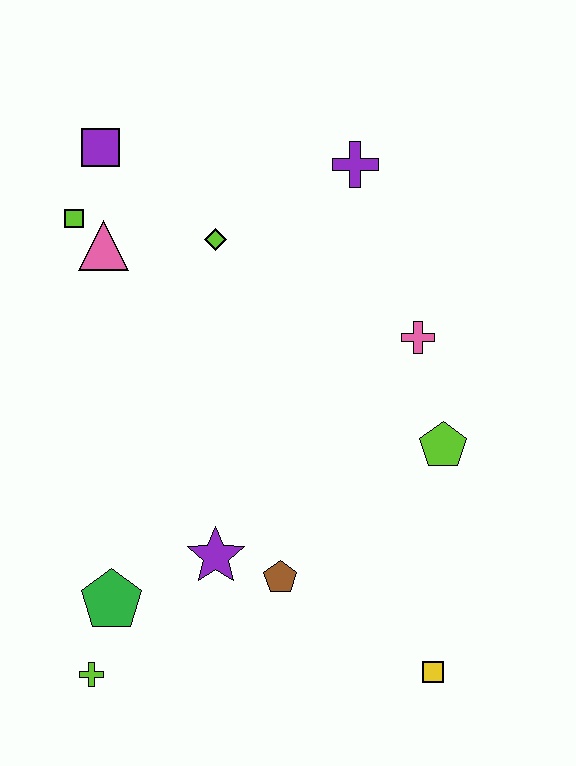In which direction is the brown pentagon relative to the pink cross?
The brown pentagon is below the pink cross.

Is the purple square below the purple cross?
No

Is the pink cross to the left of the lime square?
No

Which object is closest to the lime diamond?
The pink triangle is closest to the lime diamond.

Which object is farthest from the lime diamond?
The yellow square is farthest from the lime diamond.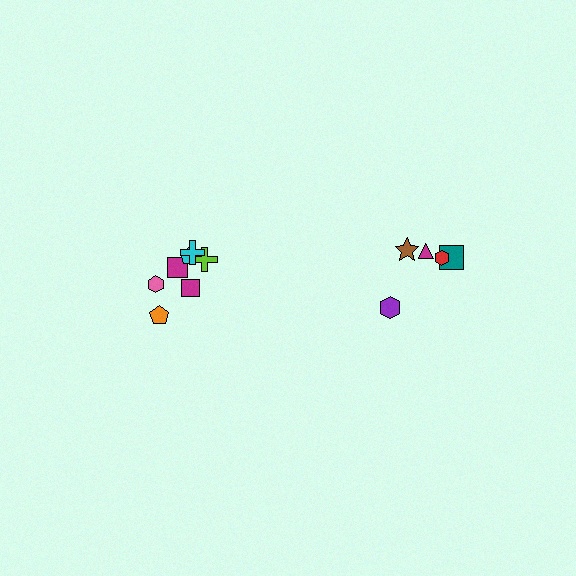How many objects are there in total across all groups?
There are 12 objects.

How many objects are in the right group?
There are 5 objects.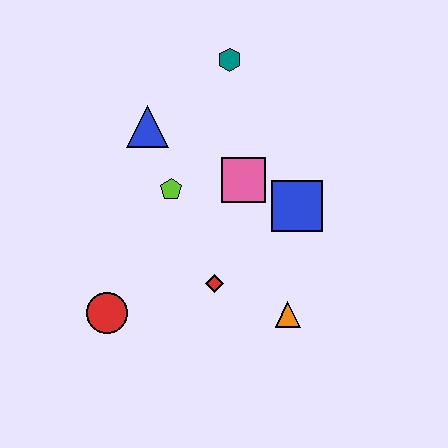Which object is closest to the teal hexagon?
The blue triangle is closest to the teal hexagon.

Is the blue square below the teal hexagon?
Yes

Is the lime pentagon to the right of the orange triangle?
No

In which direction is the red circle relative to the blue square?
The red circle is to the left of the blue square.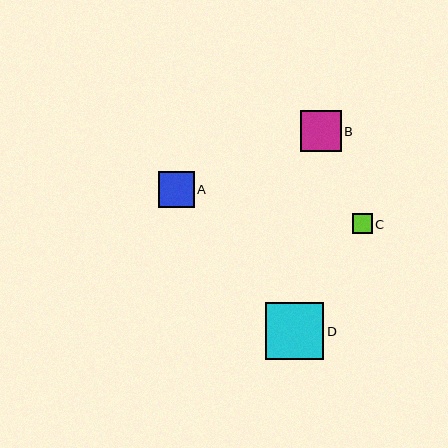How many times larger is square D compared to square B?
Square D is approximately 1.4 times the size of square B.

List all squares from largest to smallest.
From largest to smallest: D, B, A, C.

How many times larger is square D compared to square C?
Square D is approximately 2.9 times the size of square C.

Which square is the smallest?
Square C is the smallest with a size of approximately 20 pixels.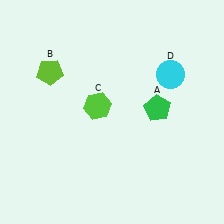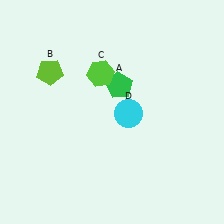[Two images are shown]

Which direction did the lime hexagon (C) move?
The lime hexagon (C) moved up.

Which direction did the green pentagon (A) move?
The green pentagon (A) moved left.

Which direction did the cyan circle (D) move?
The cyan circle (D) moved left.